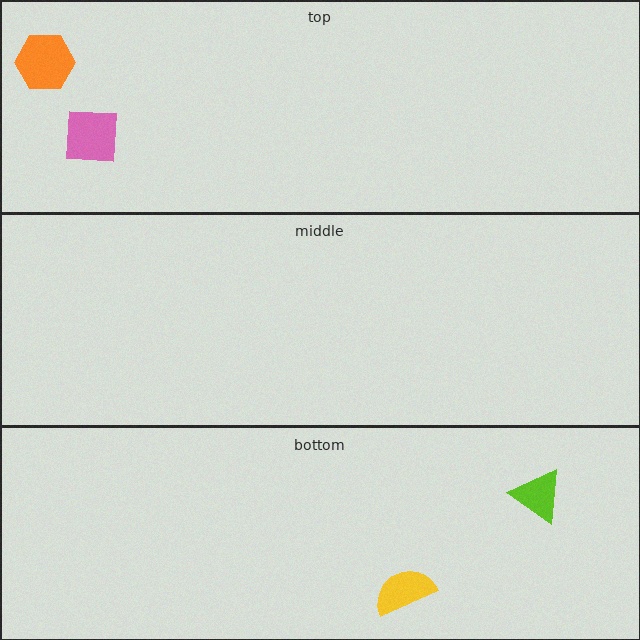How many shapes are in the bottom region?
2.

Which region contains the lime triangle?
The bottom region.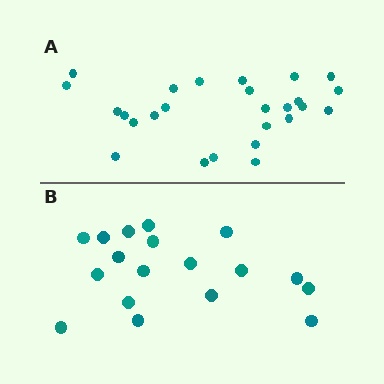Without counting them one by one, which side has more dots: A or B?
Region A (the top region) has more dots.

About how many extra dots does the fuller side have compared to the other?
Region A has roughly 8 or so more dots than region B.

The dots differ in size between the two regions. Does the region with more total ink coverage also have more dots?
No. Region B has more total ink coverage because its dots are larger, but region A actually contains more individual dots. Total area can be misleading — the number of items is what matters here.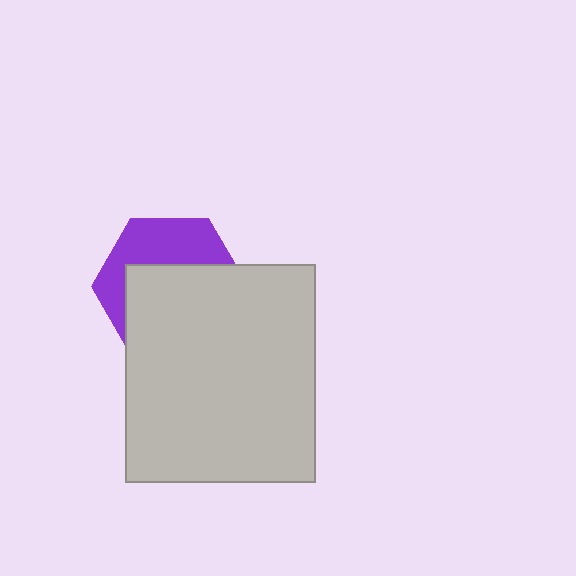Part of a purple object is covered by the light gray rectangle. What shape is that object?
It is a hexagon.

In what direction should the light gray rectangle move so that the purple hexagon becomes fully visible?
The light gray rectangle should move down. That is the shortest direction to clear the overlap and leave the purple hexagon fully visible.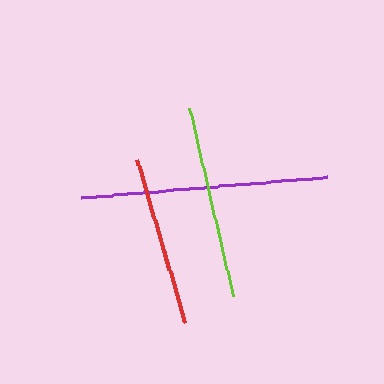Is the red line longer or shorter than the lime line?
The lime line is longer than the red line.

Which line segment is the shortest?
The red line is the shortest at approximately 170 pixels.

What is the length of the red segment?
The red segment is approximately 170 pixels long.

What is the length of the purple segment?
The purple segment is approximately 247 pixels long.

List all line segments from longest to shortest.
From longest to shortest: purple, lime, red.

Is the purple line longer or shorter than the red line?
The purple line is longer than the red line.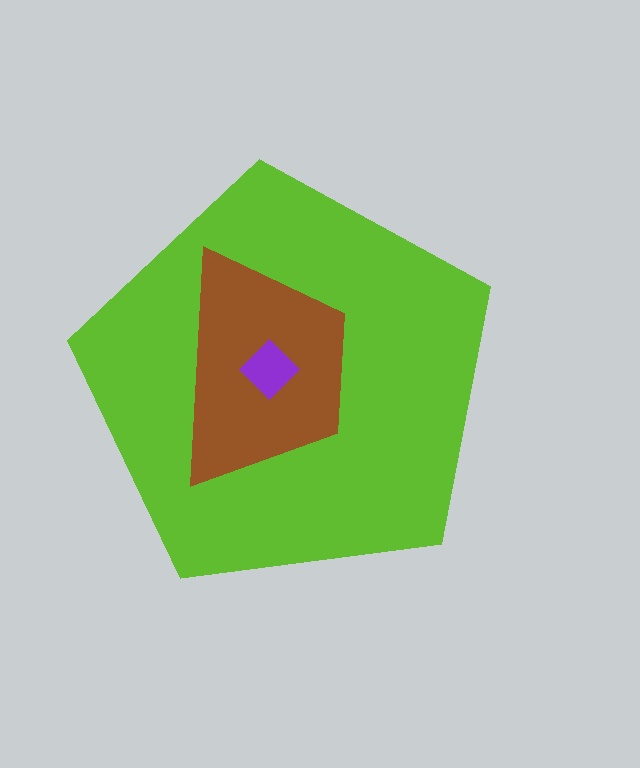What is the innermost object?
The purple diamond.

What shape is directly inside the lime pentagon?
The brown trapezoid.